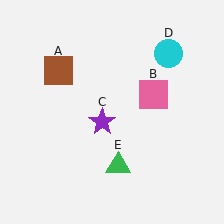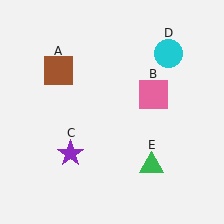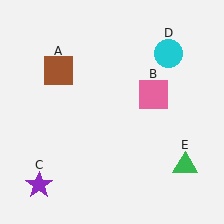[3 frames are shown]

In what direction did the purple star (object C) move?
The purple star (object C) moved down and to the left.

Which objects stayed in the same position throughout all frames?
Brown square (object A) and pink square (object B) and cyan circle (object D) remained stationary.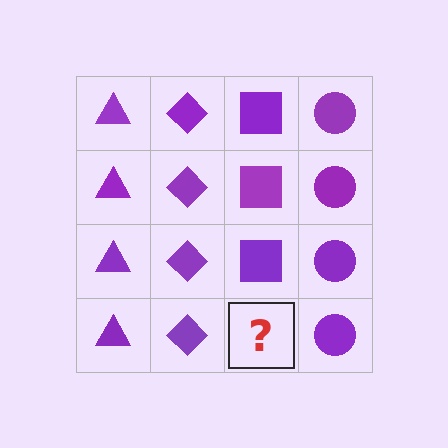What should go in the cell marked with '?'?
The missing cell should contain a purple square.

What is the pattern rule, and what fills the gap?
The rule is that each column has a consistent shape. The gap should be filled with a purple square.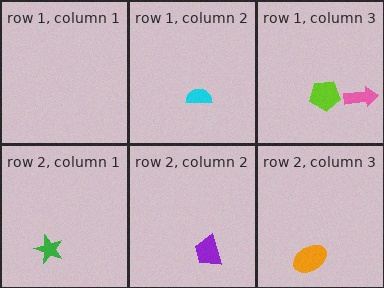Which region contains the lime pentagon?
The row 1, column 3 region.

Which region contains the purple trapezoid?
The row 2, column 2 region.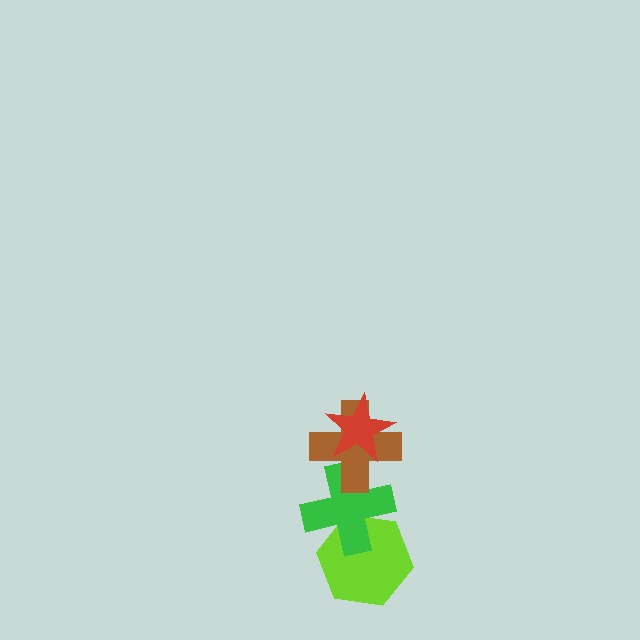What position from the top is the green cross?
The green cross is 3rd from the top.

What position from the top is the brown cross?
The brown cross is 2nd from the top.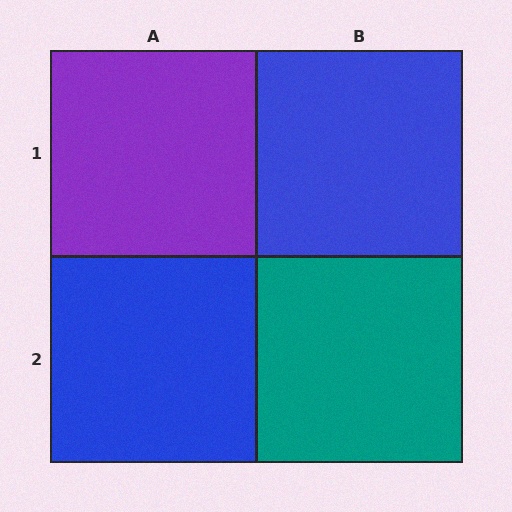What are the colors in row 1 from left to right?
Purple, blue.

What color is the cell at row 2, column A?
Blue.